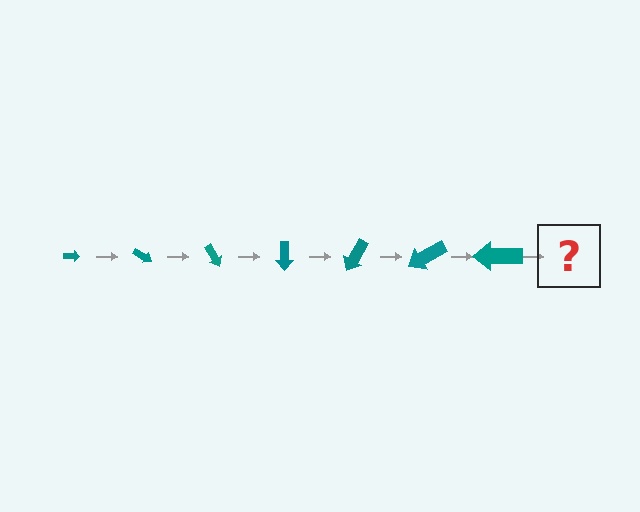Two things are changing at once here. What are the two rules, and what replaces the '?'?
The two rules are that the arrow grows larger each step and it rotates 30 degrees each step. The '?' should be an arrow, larger than the previous one and rotated 210 degrees from the start.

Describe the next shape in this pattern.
It should be an arrow, larger than the previous one and rotated 210 degrees from the start.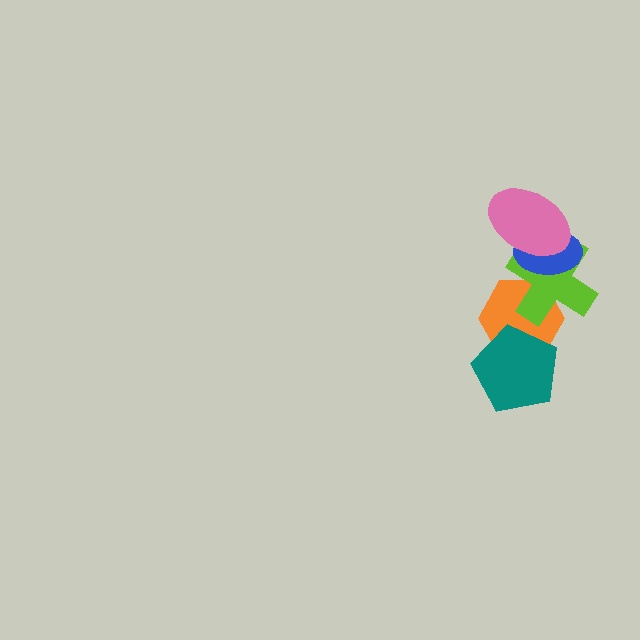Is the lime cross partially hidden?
Yes, it is partially covered by another shape.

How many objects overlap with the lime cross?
3 objects overlap with the lime cross.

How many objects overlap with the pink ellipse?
2 objects overlap with the pink ellipse.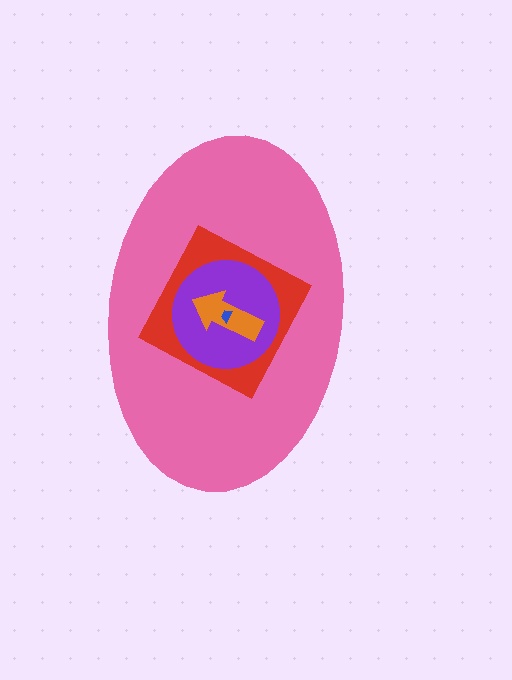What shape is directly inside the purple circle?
The orange arrow.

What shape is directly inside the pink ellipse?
The red diamond.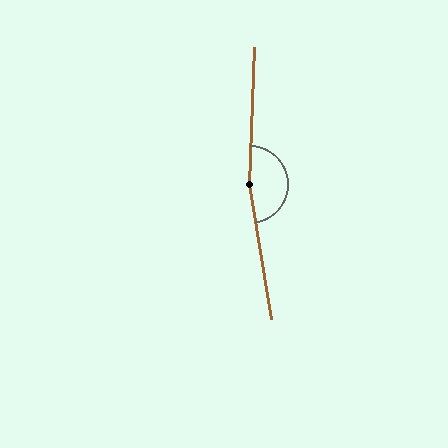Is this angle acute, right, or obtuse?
It is obtuse.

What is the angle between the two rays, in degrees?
Approximately 168 degrees.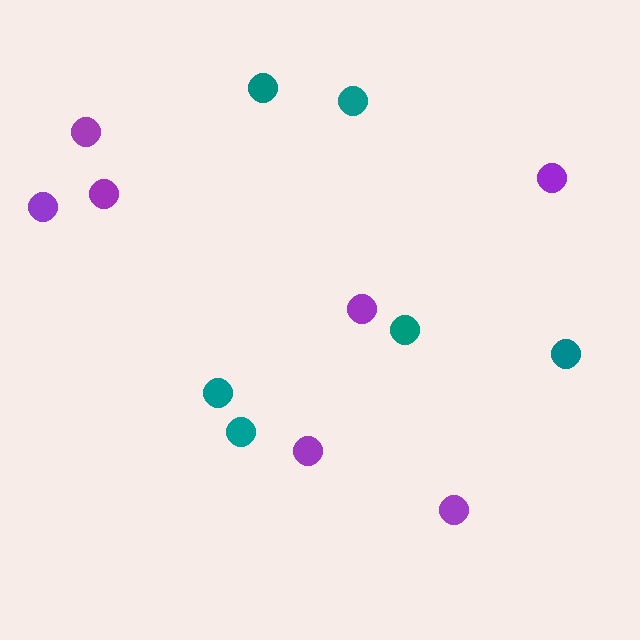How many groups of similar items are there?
There are 2 groups: one group of purple circles (7) and one group of teal circles (6).